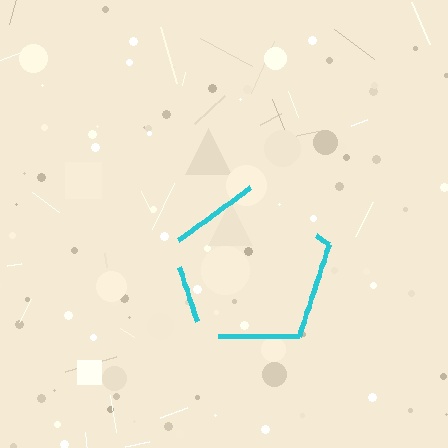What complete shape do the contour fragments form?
The contour fragments form a pentagon.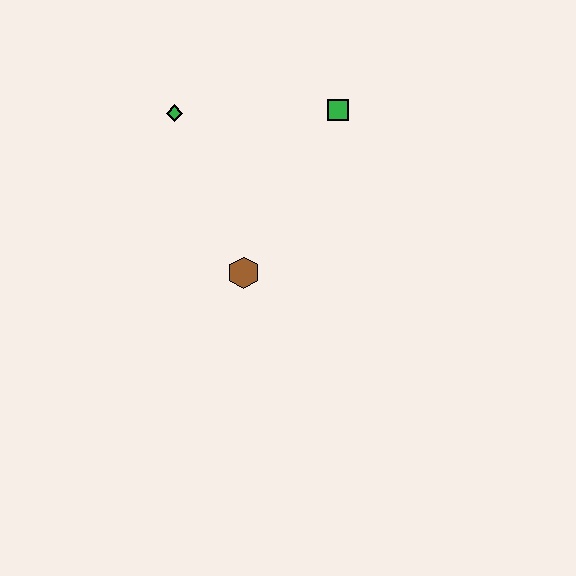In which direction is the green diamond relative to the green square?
The green diamond is to the left of the green square.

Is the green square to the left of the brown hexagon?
No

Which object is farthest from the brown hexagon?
The green square is farthest from the brown hexagon.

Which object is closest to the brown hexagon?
The green diamond is closest to the brown hexagon.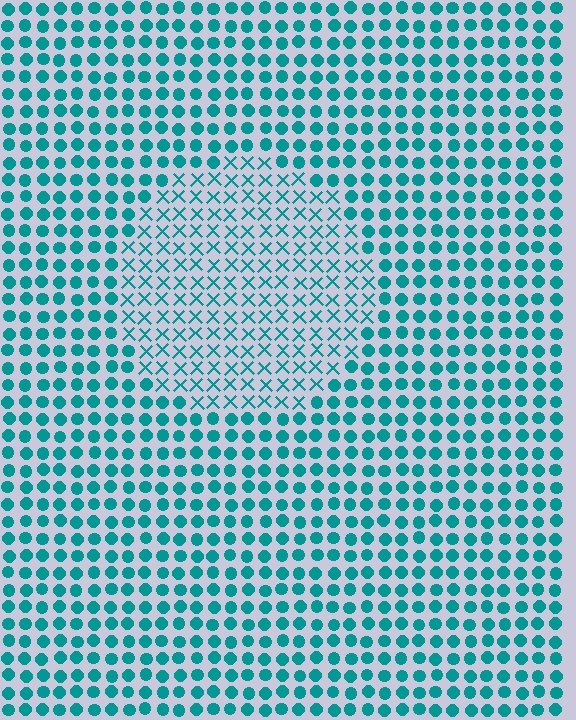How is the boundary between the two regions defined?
The boundary is defined by a change in element shape: X marks inside vs. circles outside. All elements share the same color and spacing.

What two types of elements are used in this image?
The image uses X marks inside the circle region and circles outside it.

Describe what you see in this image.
The image is filled with small teal elements arranged in a uniform grid. A circle-shaped region contains X marks, while the surrounding area contains circles. The boundary is defined purely by the change in element shape.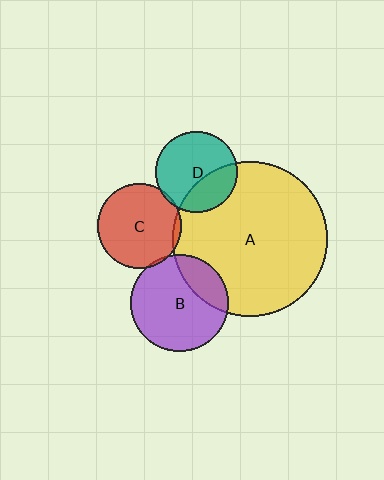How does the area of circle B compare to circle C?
Approximately 1.3 times.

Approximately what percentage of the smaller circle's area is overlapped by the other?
Approximately 25%.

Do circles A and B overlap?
Yes.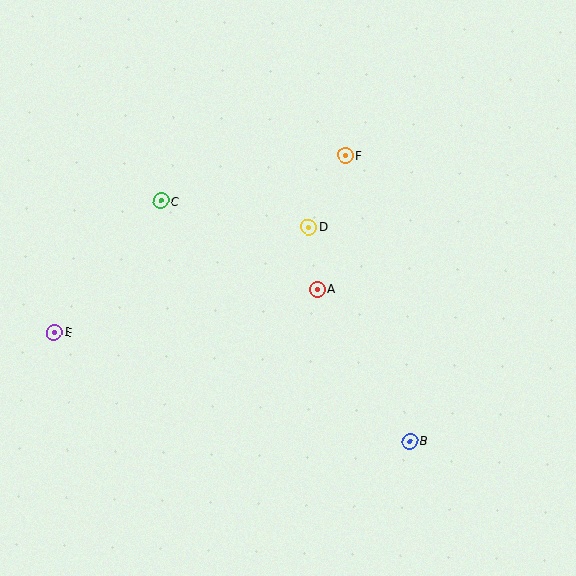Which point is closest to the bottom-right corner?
Point B is closest to the bottom-right corner.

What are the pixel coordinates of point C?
Point C is at (161, 201).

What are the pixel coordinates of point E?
Point E is at (54, 332).